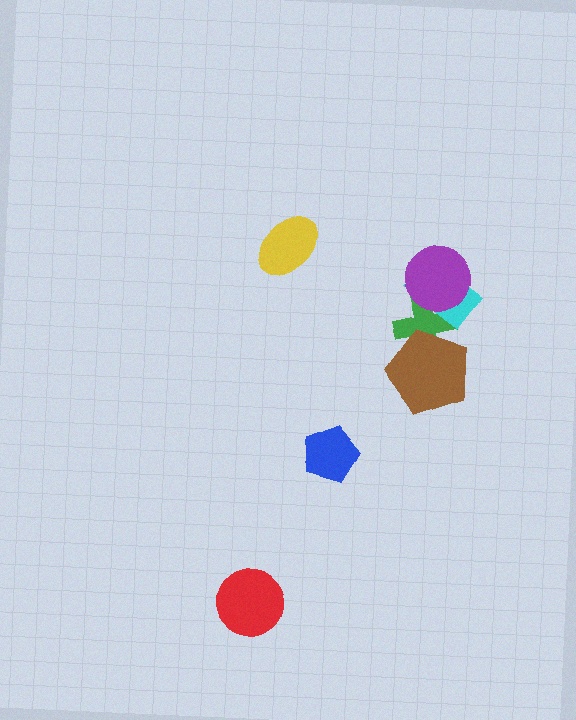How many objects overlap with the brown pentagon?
1 object overlaps with the brown pentagon.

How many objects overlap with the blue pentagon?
0 objects overlap with the blue pentagon.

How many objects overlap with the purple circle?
2 objects overlap with the purple circle.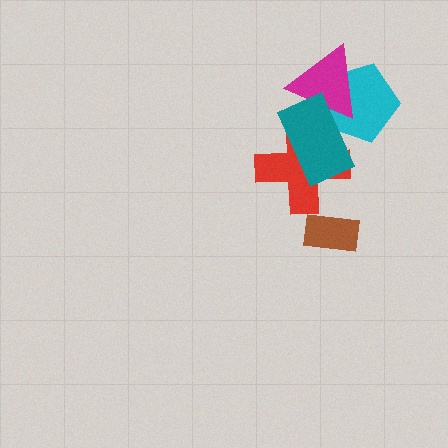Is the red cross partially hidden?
Yes, it is partially covered by another shape.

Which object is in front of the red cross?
The teal rectangle is in front of the red cross.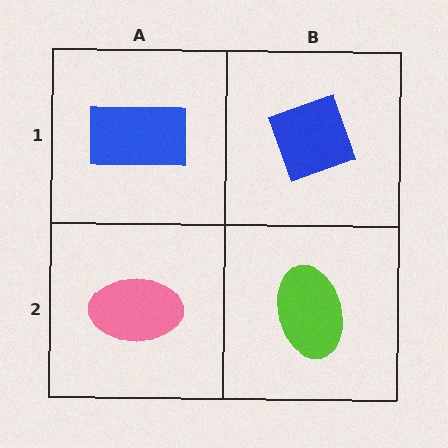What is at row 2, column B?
A lime ellipse.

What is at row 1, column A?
A blue rectangle.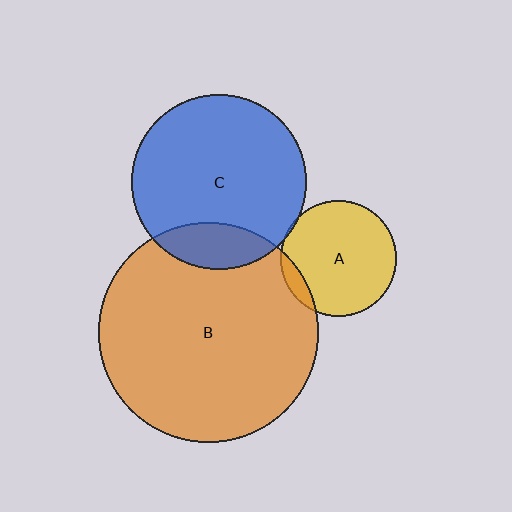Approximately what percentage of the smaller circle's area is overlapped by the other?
Approximately 15%.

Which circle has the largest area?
Circle B (orange).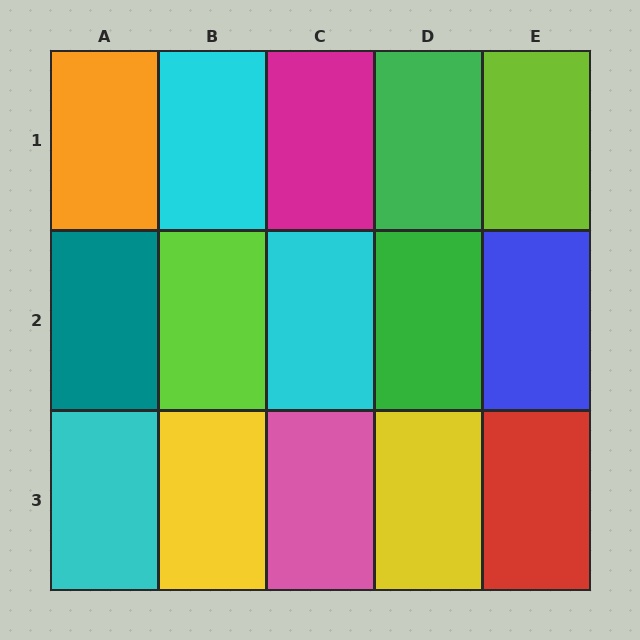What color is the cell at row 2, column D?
Green.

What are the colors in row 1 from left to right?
Orange, cyan, magenta, green, lime.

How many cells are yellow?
2 cells are yellow.